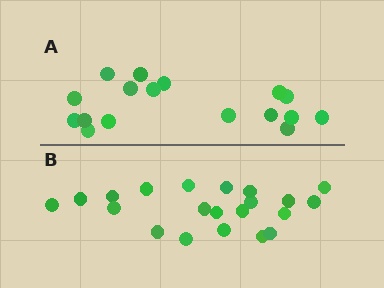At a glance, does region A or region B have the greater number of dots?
Region B (the bottom region) has more dots.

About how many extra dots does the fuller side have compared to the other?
Region B has about 4 more dots than region A.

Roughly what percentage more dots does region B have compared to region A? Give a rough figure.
About 25% more.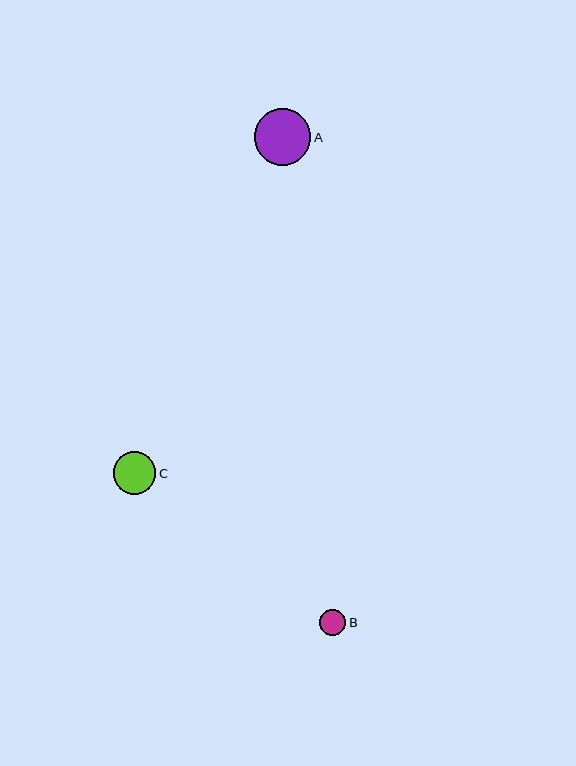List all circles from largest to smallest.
From largest to smallest: A, C, B.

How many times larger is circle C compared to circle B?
Circle C is approximately 1.6 times the size of circle B.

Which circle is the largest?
Circle A is the largest with a size of approximately 57 pixels.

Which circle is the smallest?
Circle B is the smallest with a size of approximately 26 pixels.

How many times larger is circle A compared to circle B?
Circle A is approximately 2.2 times the size of circle B.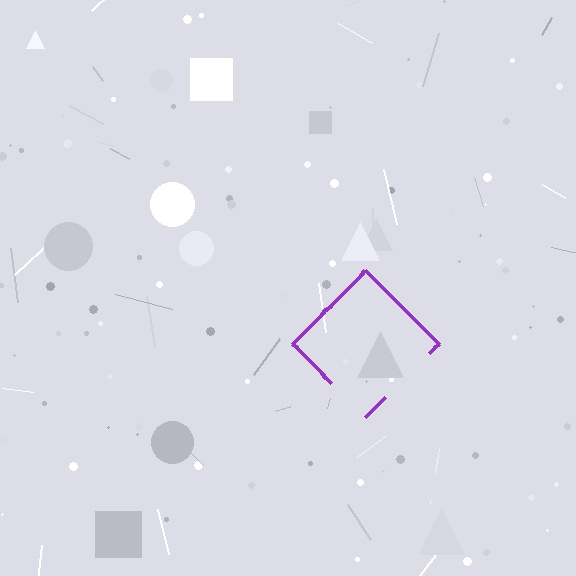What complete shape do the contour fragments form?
The contour fragments form a diamond.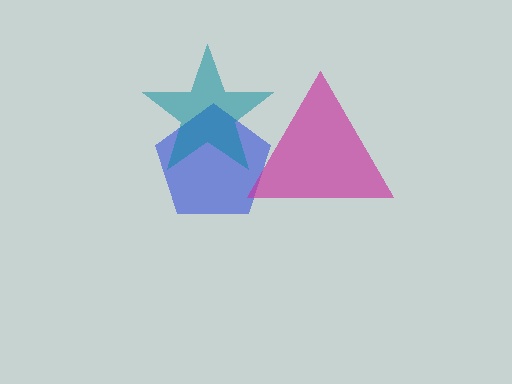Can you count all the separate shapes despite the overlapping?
Yes, there are 3 separate shapes.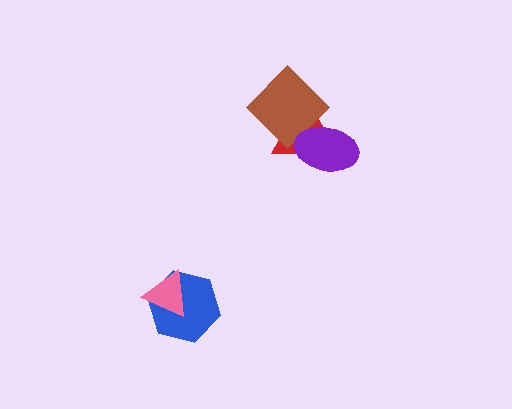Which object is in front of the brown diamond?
The purple ellipse is in front of the brown diamond.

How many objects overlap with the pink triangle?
1 object overlaps with the pink triangle.